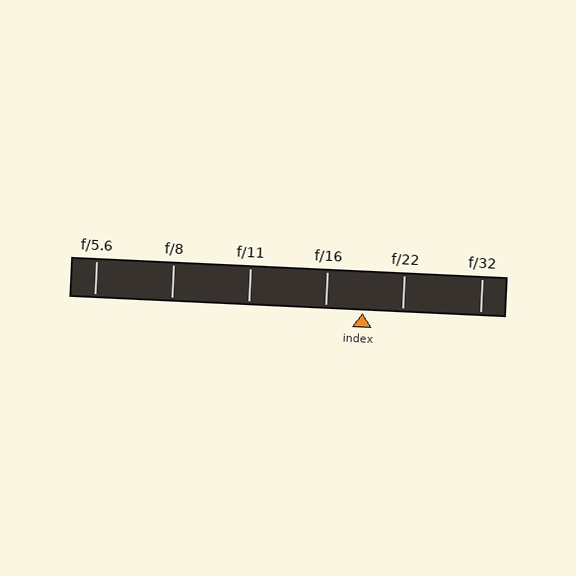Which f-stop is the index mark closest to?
The index mark is closest to f/16.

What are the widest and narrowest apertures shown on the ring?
The widest aperture shown is f/5.6 and the narrowest is f/32.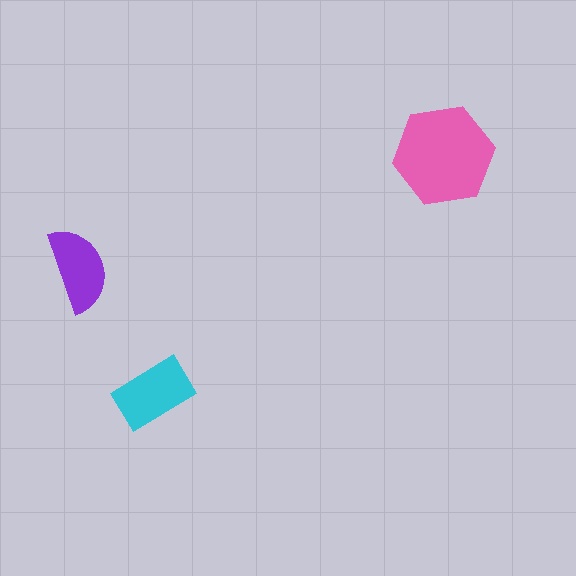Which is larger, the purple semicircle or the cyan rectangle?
The cyan rectangle.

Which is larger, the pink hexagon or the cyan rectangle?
The pink hexagon.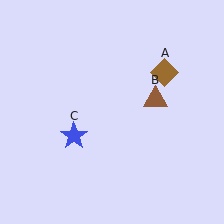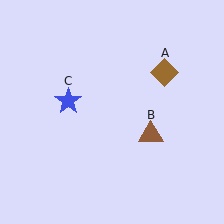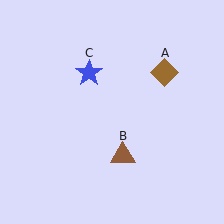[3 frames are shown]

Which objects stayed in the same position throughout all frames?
Brown diamond (object A) remained stationary.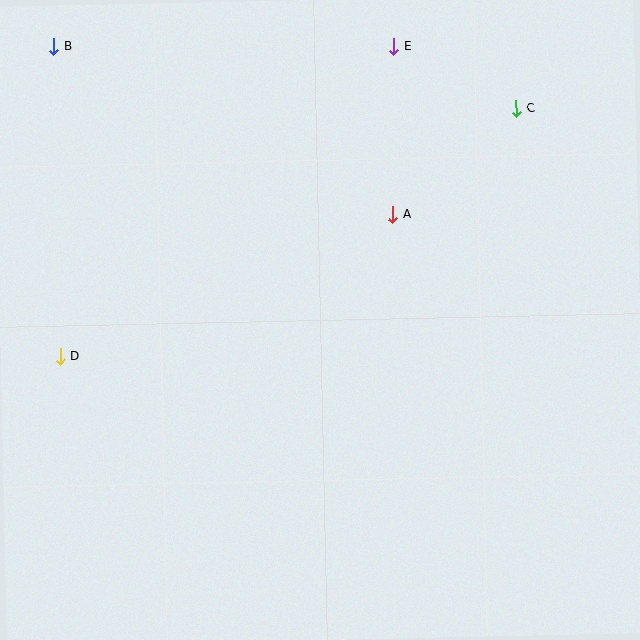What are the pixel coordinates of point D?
Point D is at (60, 356).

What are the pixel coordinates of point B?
Point B is at (54, 47).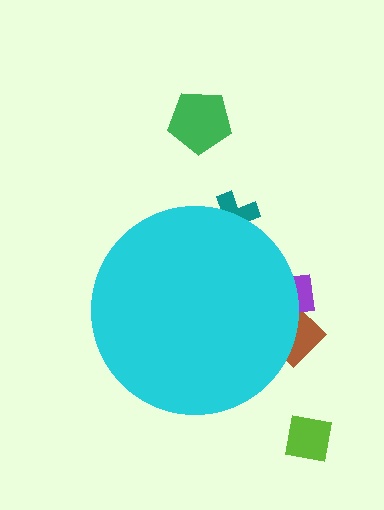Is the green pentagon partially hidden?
No, the green pentagon is fully visible.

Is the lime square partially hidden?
No, the lime square is fully visible.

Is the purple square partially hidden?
Yes, the purple square is partially hidden behind the cyan circle.